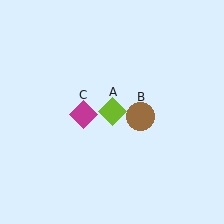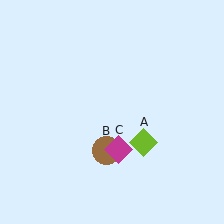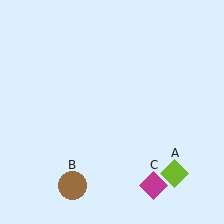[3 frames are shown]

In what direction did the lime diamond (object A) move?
The lime diamond (object A) moved down and to the right.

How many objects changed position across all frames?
3 objects changed position: lime diamond (object A), brown circle (object B), magenta diamond (object C).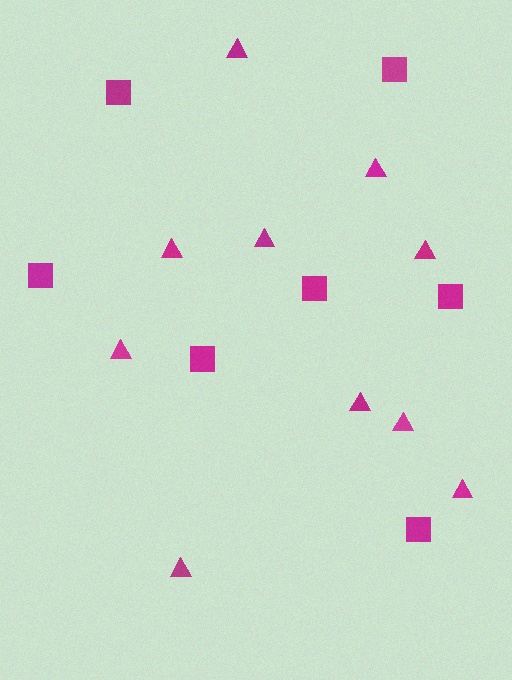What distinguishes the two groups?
There are 2 groups: one group of squares (7) and one group of triangles (10).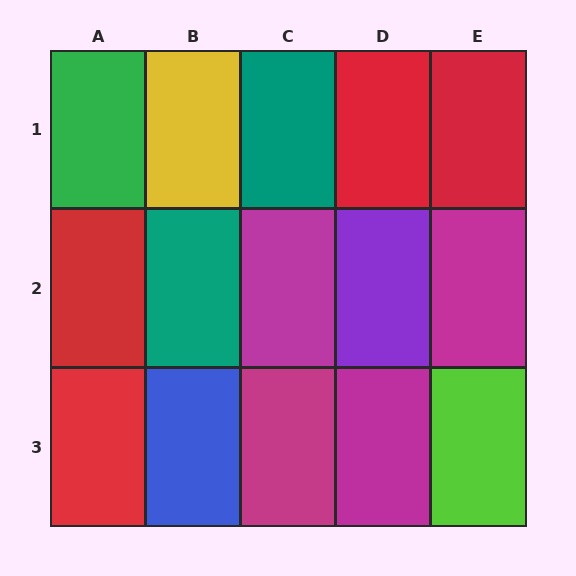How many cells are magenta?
4 cells are magenta.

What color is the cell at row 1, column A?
Green.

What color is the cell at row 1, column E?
Red.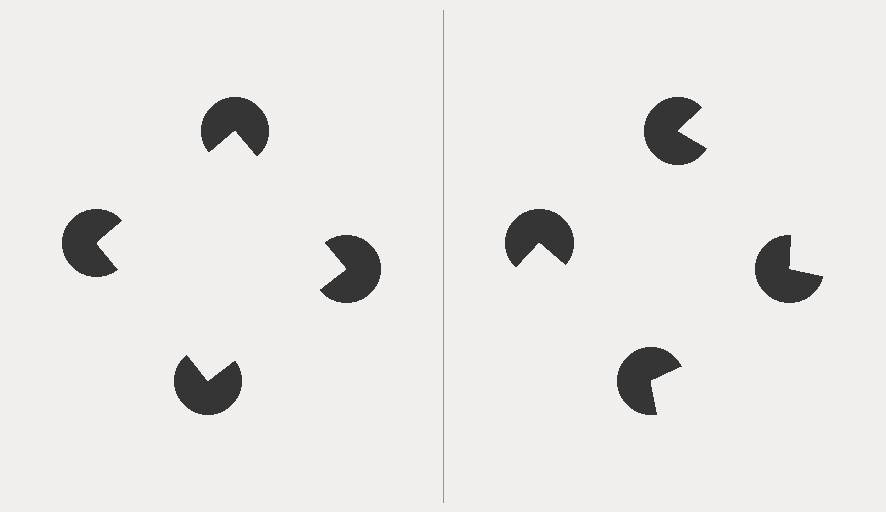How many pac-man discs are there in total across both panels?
8 — 4 on each side.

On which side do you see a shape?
An illusory square appears on the left side. On the right side the wedge cuts are rotated, so no coherent shape forms.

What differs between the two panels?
The pac-man discs are positioned identically on both sides; only the wedge orientations differ. On the left they align to a square; on the right they are misaligned.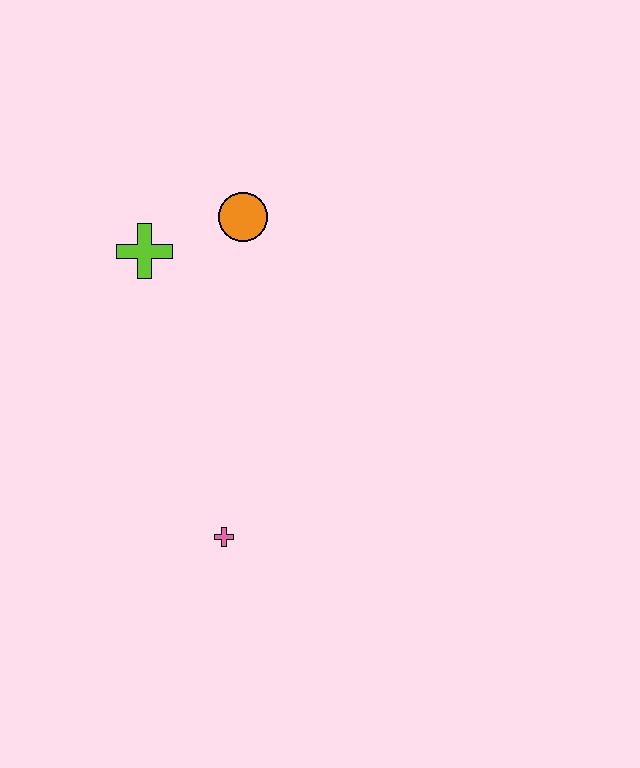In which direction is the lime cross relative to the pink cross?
The lime cross is above the pink cross.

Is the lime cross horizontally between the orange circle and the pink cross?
No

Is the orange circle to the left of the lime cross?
No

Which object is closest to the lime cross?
The orange circle is closest to the lime cross.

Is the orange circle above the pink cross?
Yes